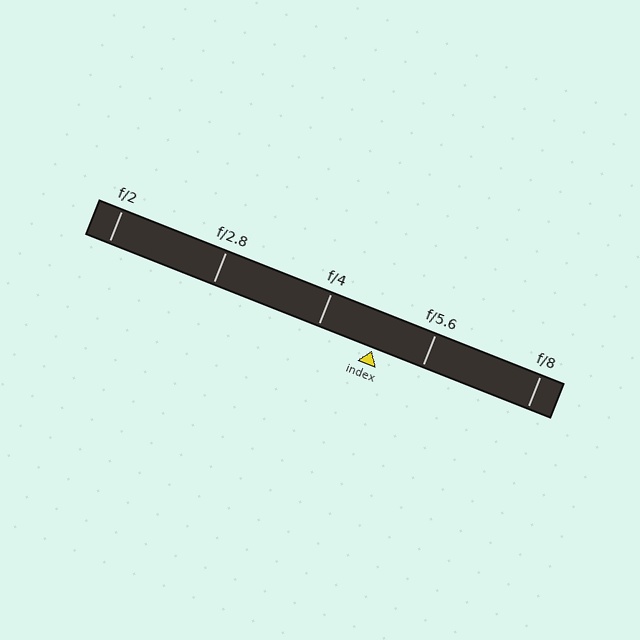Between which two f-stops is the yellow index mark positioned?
The index mark is between f/4 and f/5.6.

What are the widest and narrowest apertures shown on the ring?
The widest aperture shown is f/2 and the narrowest is f/8.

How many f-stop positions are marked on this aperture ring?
There are 5 f-stop positions marked.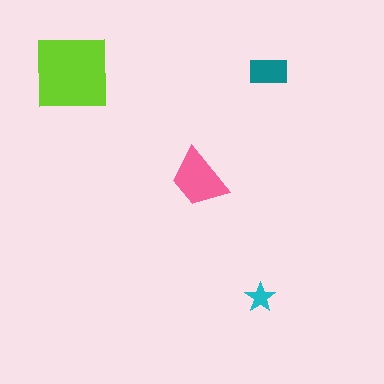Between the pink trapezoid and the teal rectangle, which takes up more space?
The pink trapezoid.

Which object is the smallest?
The cyan star.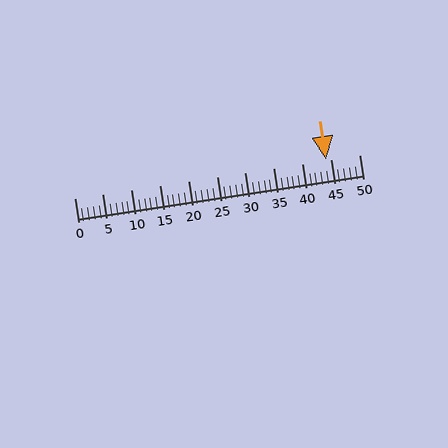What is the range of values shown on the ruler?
The ruler shows values from 0 to 50.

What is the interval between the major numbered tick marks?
The major tick marks are spaced 5 units apart.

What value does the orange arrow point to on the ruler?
The orange arrow points to approximately 44.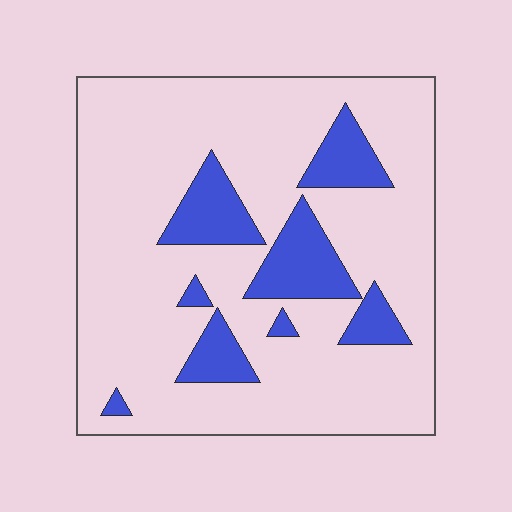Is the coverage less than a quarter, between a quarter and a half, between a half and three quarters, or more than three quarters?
Less than a quarter.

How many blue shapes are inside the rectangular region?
8.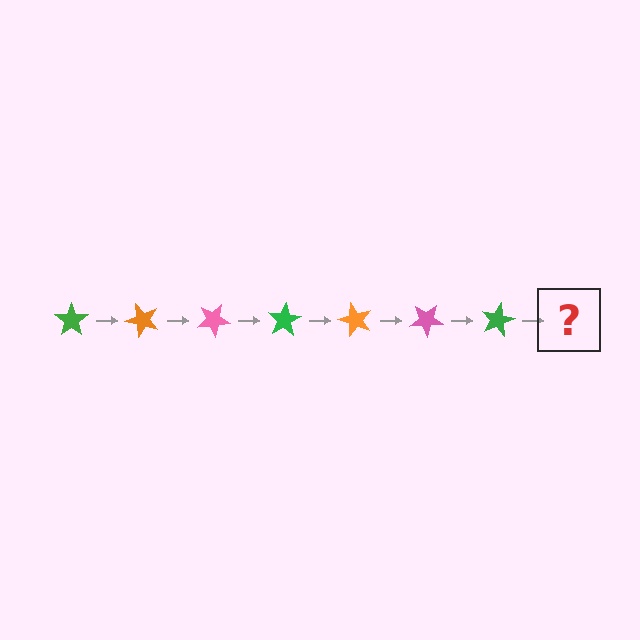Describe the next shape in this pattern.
It should be an orange star, rotated 350 degrees from the start.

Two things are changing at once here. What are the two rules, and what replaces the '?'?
The two rules are that it rotates 50 degrees each step and the color cycles through green, orange, and pink. The '?' should be an orange star, rotated 350 degrees from the start.